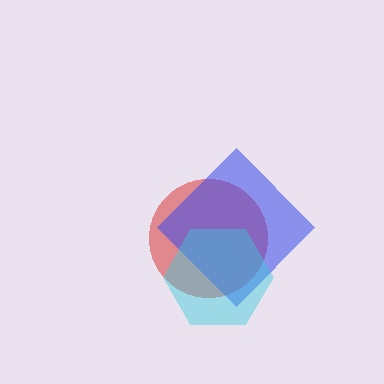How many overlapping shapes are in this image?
There are 3 overlapping shapes in the image.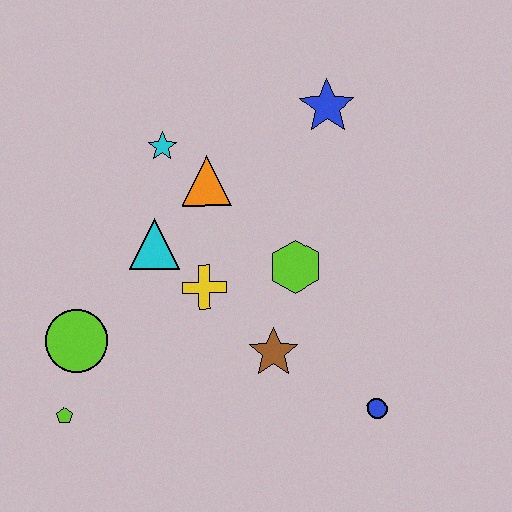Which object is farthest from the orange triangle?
The blue circle is farthest from the orange triangle.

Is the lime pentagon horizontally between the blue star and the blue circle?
No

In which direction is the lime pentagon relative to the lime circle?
The lime pentagon is below the lime circle.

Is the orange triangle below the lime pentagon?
No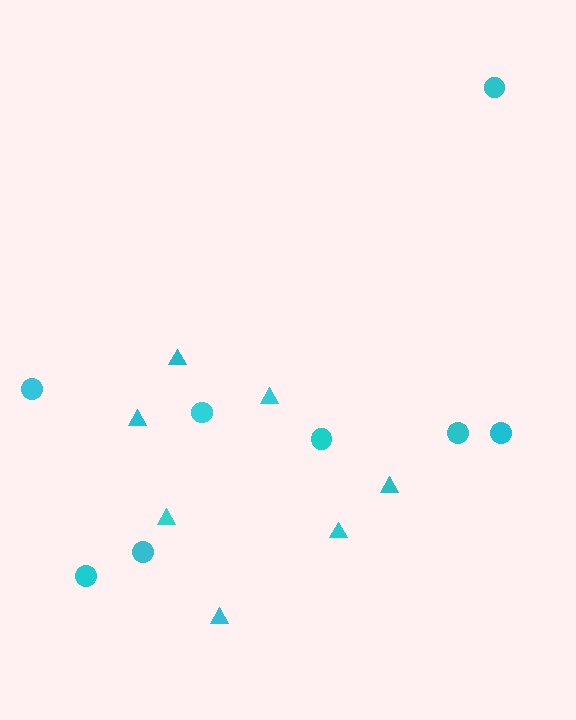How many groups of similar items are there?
There are 2 groups: one group of circles (8) and one group of triangles (7).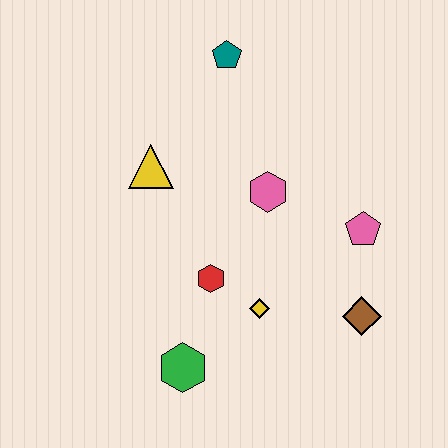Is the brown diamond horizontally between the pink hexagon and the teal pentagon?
No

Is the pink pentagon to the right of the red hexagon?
Yes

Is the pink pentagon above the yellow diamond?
Yes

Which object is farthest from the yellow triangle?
The brown diamond is farthest from the yellow triangle.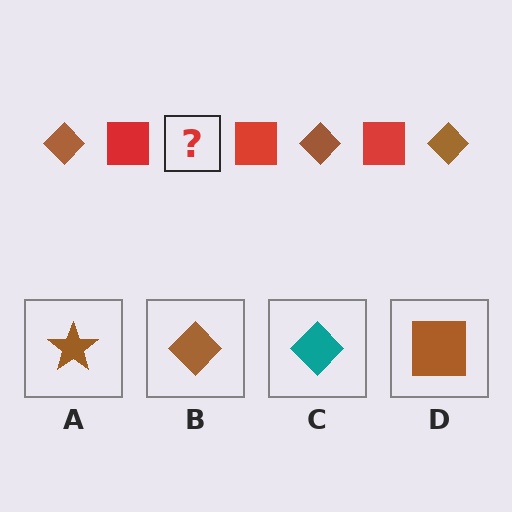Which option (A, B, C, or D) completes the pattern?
B.